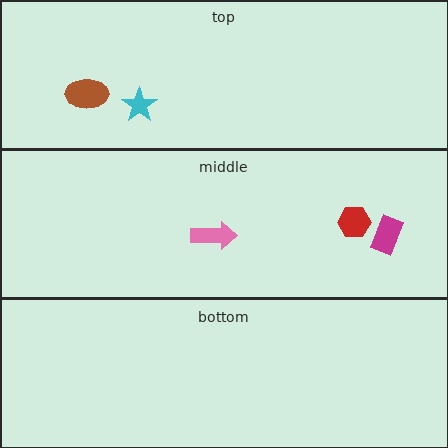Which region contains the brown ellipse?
The top region.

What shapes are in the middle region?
The red hexagon, the magenta rectangle, the pink arrow.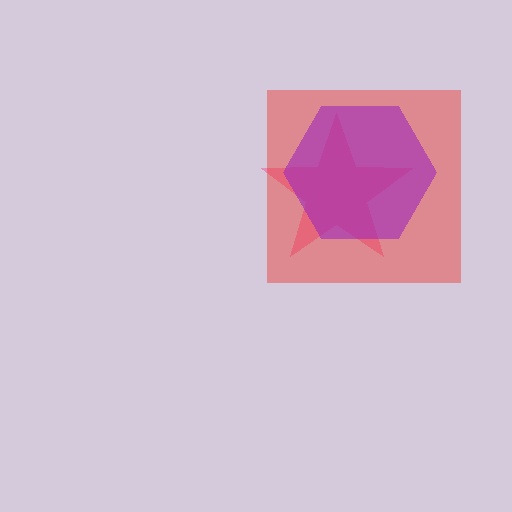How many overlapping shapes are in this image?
There are 3 overlapping shapes in the image.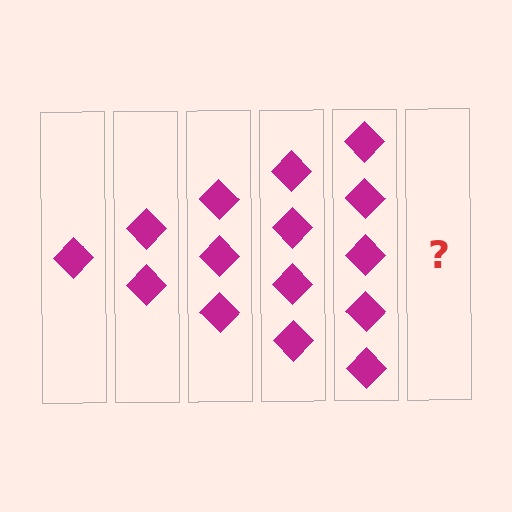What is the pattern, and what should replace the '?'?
The pattern is that each step adds one more diamond. The '?' should be 6 diamonds.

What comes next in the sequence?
The next element should be 6 diamonds.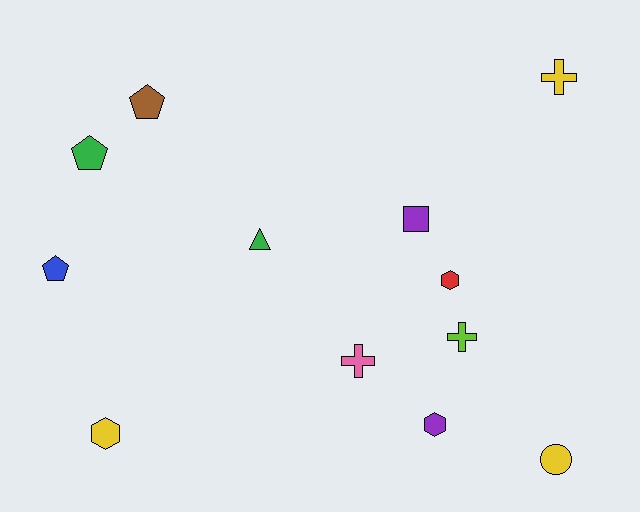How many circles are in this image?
There is 1 circle.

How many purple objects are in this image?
There are 2 purple objects.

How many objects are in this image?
There are 12 objects.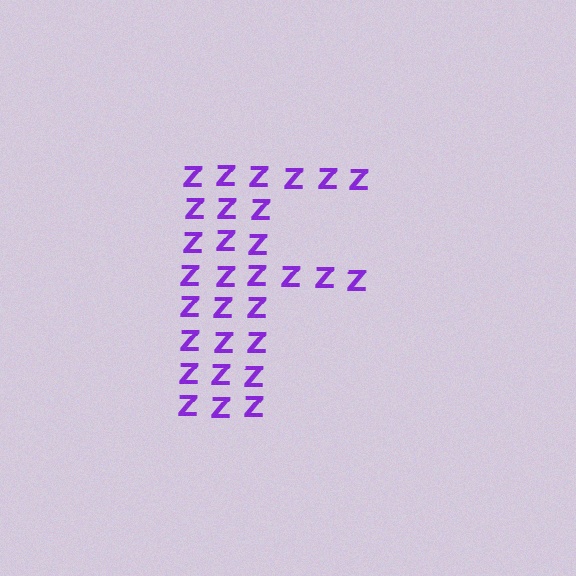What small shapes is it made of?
It is made of small letter Z's.